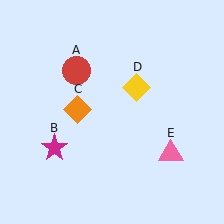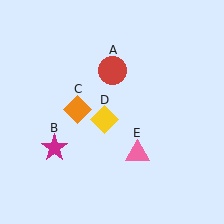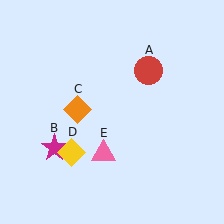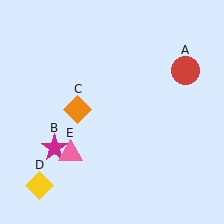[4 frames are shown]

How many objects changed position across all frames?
3 objects changed position: red circle (object A), yellow diamond (object D), pink triangle (object E).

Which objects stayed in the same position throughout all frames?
Magenta star (object B) and orange diamond (object C) remained stationary.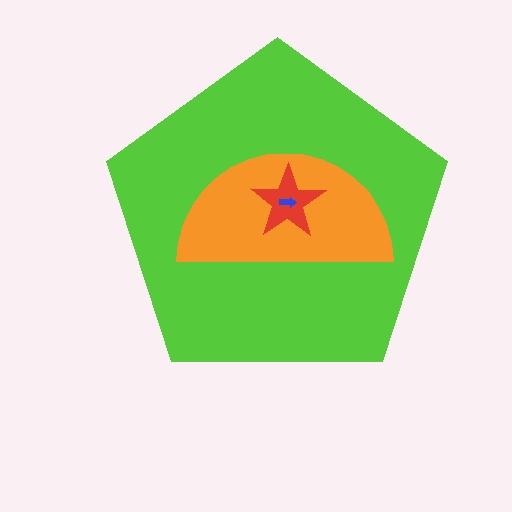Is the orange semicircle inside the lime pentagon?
Yes.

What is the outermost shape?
The lime pentagon.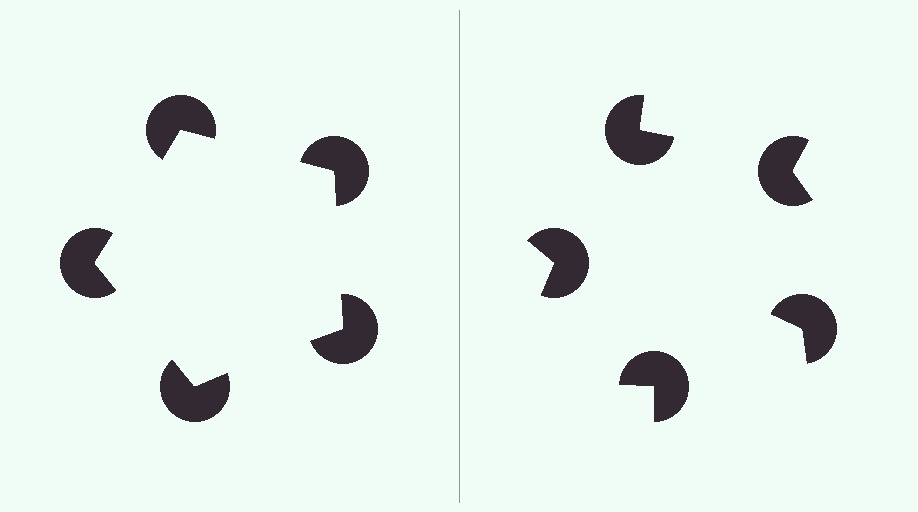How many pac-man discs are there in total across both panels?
10 — 5 on each side.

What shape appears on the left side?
An illusory pentagon.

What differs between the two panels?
The pac-man discs are positioned identically on both sides; only the wedge orientations differ. On the left they align to a pentagon; on the right they are misaligned.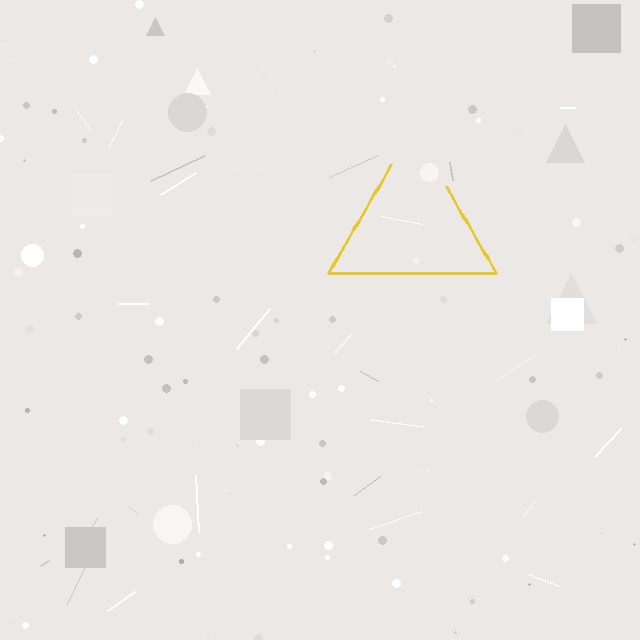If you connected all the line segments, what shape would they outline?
They would outline a triangle.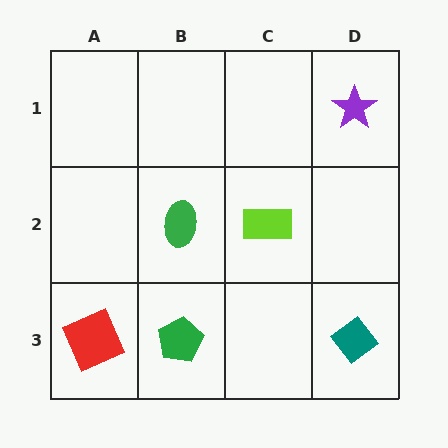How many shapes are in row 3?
3 shapes.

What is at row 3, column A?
A red square.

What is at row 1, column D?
A purple star.